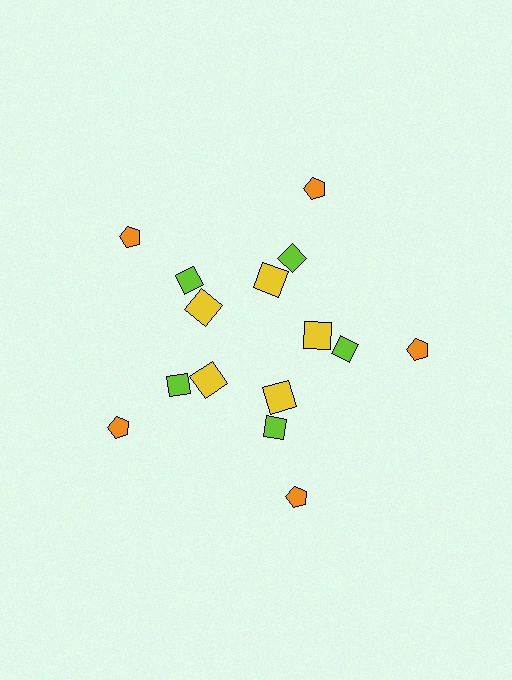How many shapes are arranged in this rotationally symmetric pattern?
There are 15 shapes, arranged in 5 groups of 3.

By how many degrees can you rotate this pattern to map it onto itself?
The pattern maps onto itself every 72 degrees of rotation.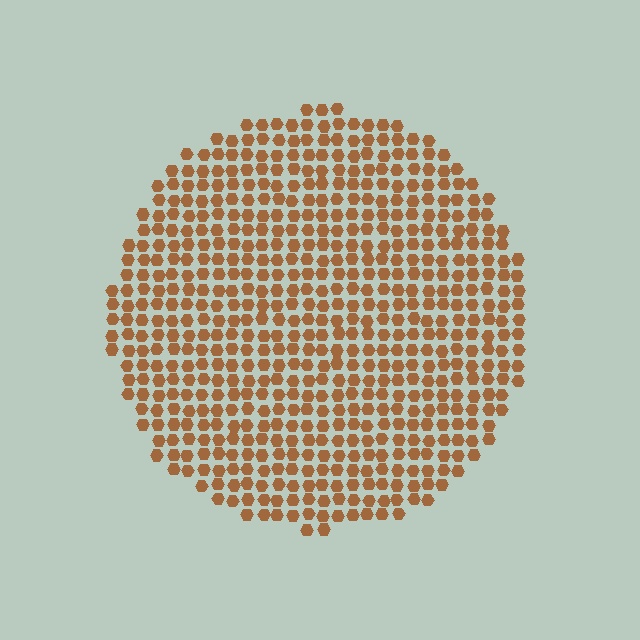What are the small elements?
The small elements are hexagons.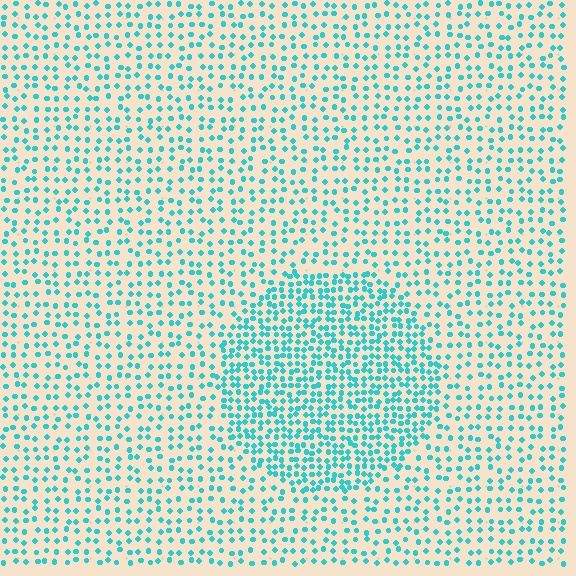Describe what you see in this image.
The image contains small cyan elements arranged at two different densities. A circle-shaped region is visible where the elements are more densely packed than the surrounding area.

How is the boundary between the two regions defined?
The boundary is defined by a change in element density (approximately 2.0x ratio). All elements are the same color, size, and shape.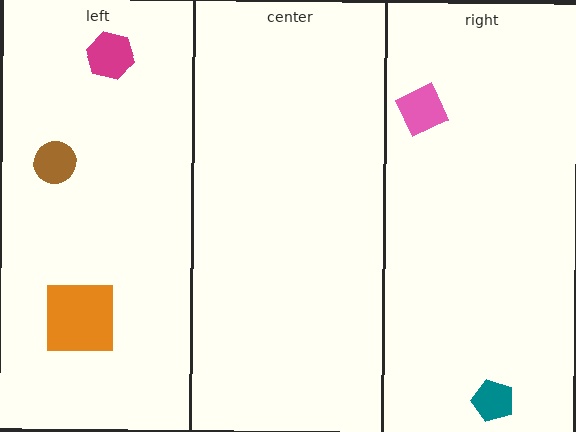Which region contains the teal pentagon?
The right region.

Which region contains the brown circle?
The left region.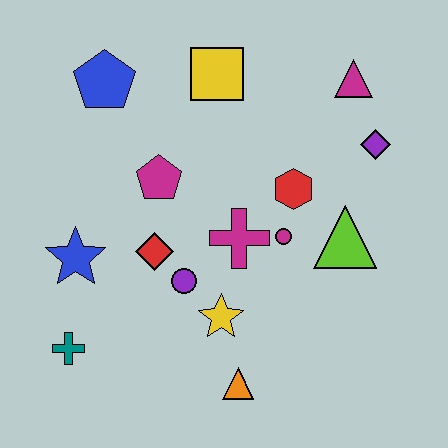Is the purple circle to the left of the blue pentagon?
No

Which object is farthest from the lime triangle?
The teal cross is farthest from the lime triangle.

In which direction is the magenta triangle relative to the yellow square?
The magenta triangle is to the right of the yellow square.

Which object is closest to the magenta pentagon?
The red diamond is closest to the magenta pentagon.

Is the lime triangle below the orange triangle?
No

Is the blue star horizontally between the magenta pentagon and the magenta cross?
No